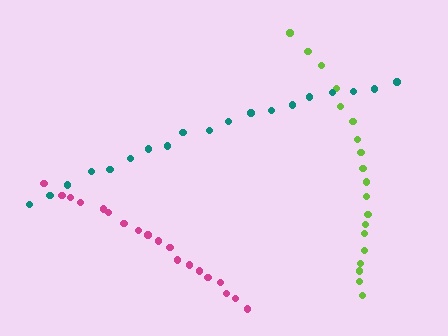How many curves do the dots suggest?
There are 3 distinct paths.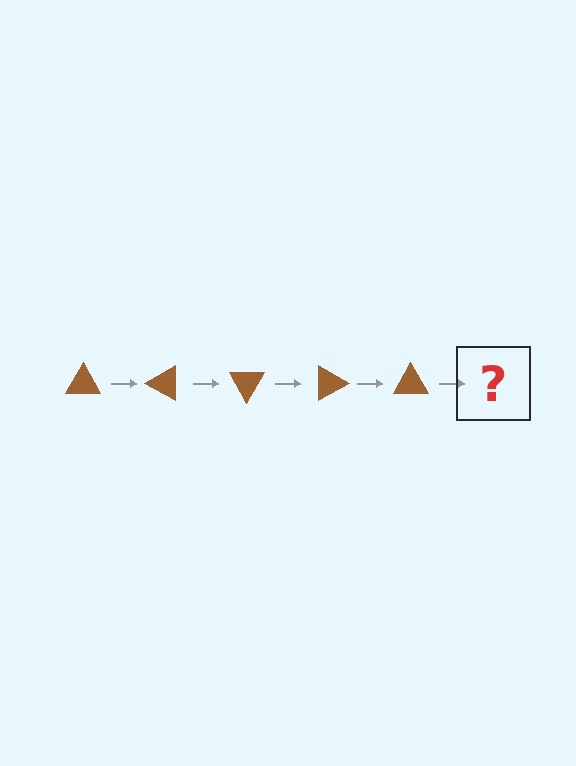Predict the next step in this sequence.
The next step is a brown triangle rotated 150 degrees.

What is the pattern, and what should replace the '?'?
The pattern is that the triangle rotates 30 degrees each step. The '?' should be a brown triangle rotated 150 degrees.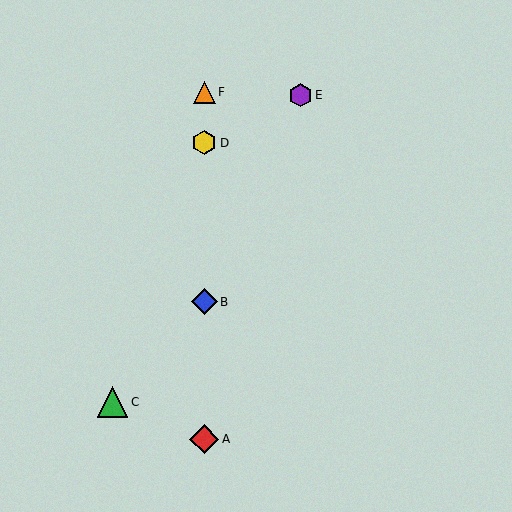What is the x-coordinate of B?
Object B is at x≈204.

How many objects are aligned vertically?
4 objects (A, B, D, F) are aligned vertically.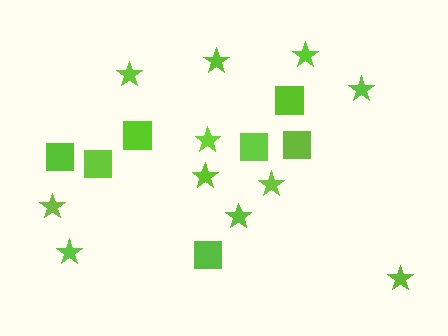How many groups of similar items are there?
There are 2 groups: one group of squares (7) and one group of stars (11).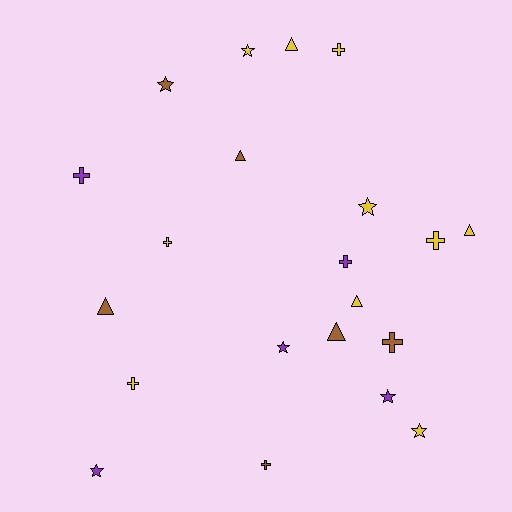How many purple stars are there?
There are 3 purple stars.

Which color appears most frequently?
Yellow, with 10 objects.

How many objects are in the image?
There are 21 objects.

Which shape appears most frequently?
Cross, with 8 objects.